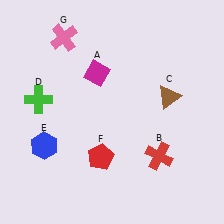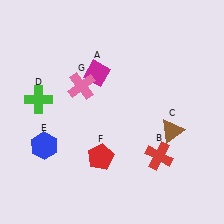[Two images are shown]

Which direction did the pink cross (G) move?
The pink cross (G) moved down.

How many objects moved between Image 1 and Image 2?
2 objects moved between the two images.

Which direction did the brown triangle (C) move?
The brown triangle (C) moved down.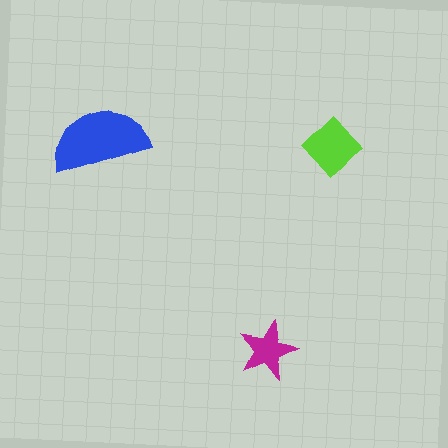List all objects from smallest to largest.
The magenta star, the lime diamond, the blue semicircle.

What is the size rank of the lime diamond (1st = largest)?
2nd.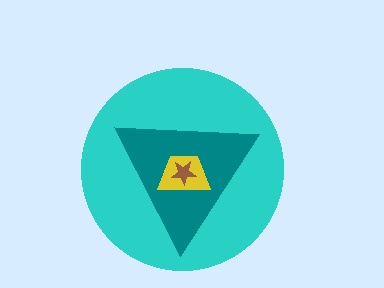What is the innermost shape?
The brown star.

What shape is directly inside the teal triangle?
The yellow trapezoid.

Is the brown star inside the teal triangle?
Yes.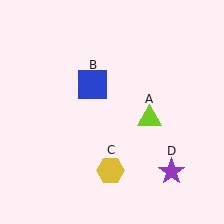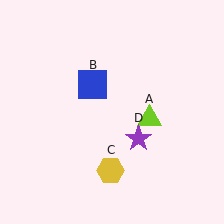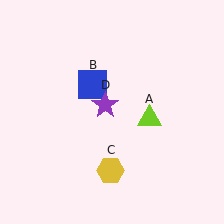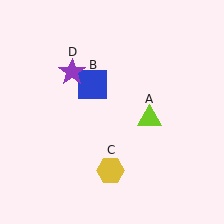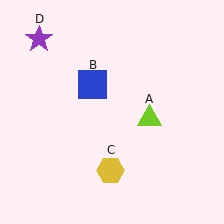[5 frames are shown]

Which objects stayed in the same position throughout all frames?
Lime triangle (object A) and blue square (object B) and yellow hexagon (object C) remained stationary.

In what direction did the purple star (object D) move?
The purple star (object D) moved up and to the left.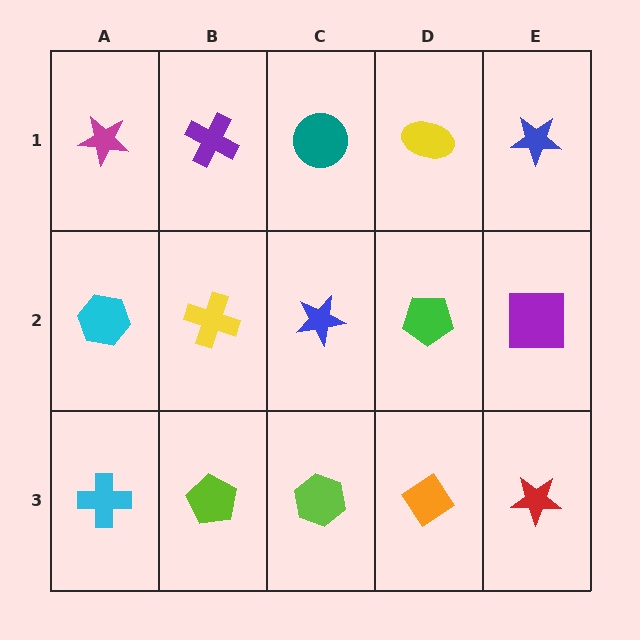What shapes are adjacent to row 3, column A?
A cyan hexagon (row 2, column A), a lime pentagon (row 3, column B).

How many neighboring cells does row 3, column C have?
3.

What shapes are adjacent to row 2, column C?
A teal circle (row 1, column C), a lime hexagon (row 3, column C), a yellow cross (row 2, column B), a green pentagon (row 2, column D).